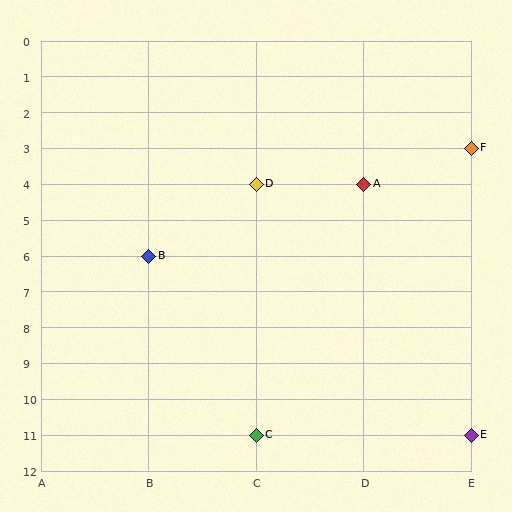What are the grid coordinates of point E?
Point E is at grid coordinates (E, 11).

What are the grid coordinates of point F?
Point F is at grid coordinates (E, 3).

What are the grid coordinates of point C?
Point C is at grid coordinates (C, 11).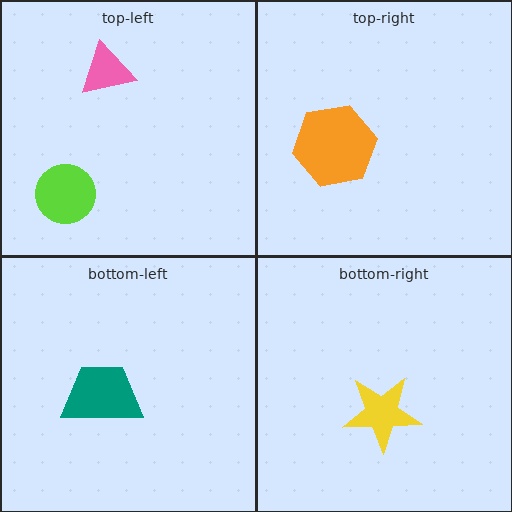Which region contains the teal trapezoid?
The bottom-left region.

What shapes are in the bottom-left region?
The teal trapezoid.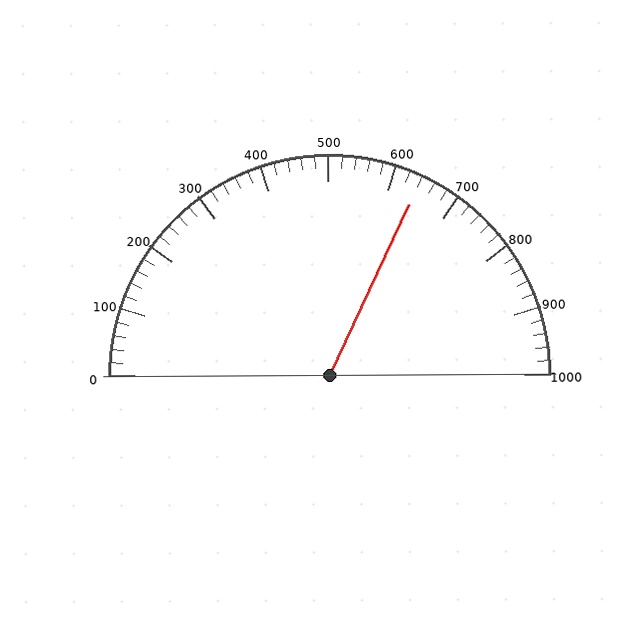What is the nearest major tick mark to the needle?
The nearest major tick mark is 600.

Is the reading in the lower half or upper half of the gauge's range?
The reading is in the upper half of the range (0 to 1000).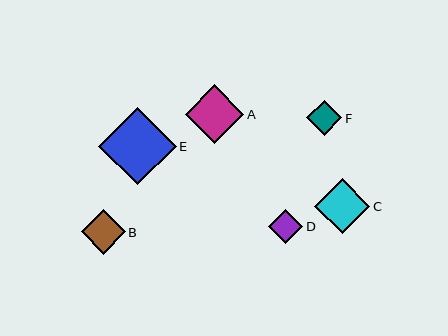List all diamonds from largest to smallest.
From largest to smallest: E, A, C, B, F, D.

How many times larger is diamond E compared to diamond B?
Diamond E is approximately 1.8 times the size of diamond B.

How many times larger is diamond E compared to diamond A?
Diamond E is approximately 1.3 times the size of diamond A.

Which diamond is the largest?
Diamond E is the largest with a size of approximately 78 pixels.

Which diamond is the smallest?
Diamond D is the smallest with a size of approximately 34 pixels.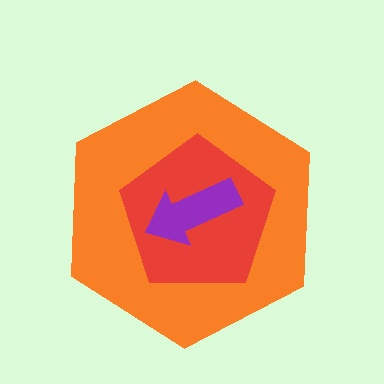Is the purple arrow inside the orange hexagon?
Yes.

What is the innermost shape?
The purple arrow.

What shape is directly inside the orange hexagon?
The red pentagon.